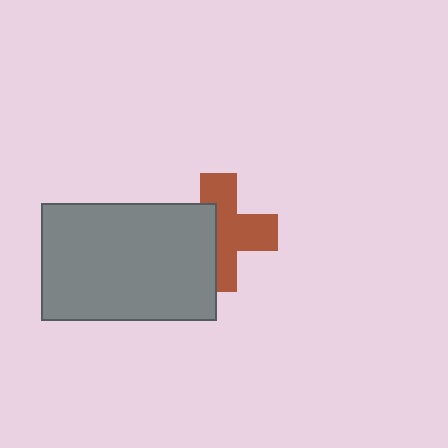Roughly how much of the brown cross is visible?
About half of it is visible (roughly 59%).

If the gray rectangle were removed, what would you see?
You would see the complete brown cross.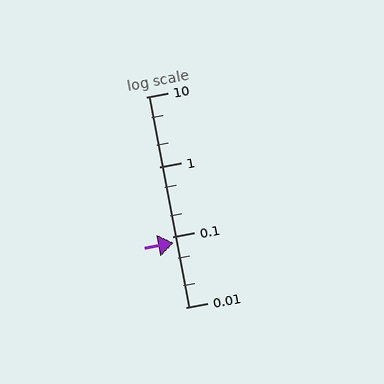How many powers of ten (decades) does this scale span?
The scale spans 3 decades, from 0.01 to 10.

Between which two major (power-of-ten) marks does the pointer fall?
The pointer is between 0.01 and 0.1.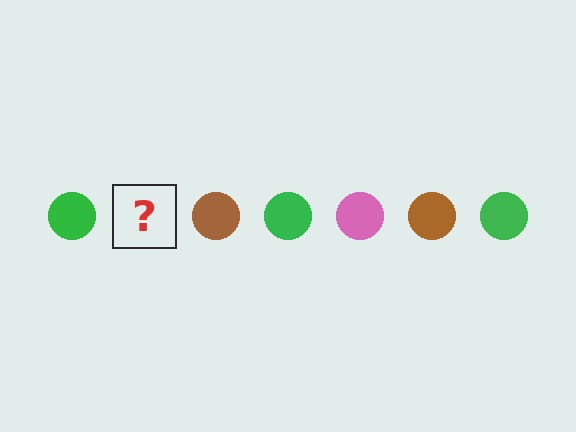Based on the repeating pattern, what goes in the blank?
The blank should be a pink circle.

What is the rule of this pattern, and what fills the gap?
The rule is that the pattern cycles through green, pink, brown circles. The gap should be filled with a pink circle.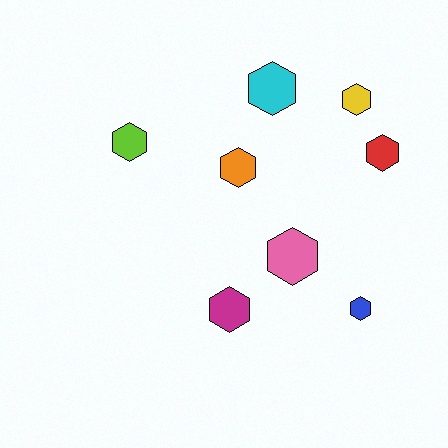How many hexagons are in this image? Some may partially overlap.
There are 8 hexagons.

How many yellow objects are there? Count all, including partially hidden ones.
There is 1 yellow object.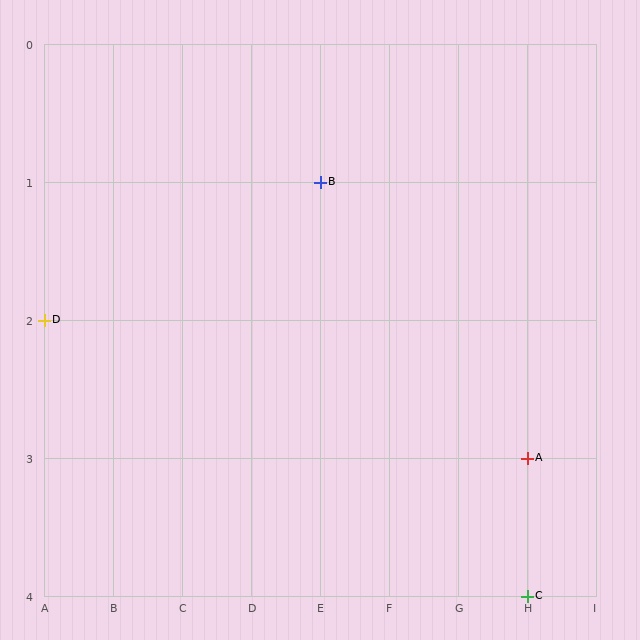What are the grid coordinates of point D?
Point D is at grid coordinates (A, 2).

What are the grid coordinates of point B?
Point B is at grid coordinates (E, 1).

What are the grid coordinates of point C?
Point C is at grid coordinates (H, 4).